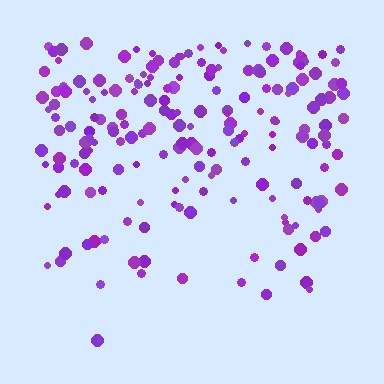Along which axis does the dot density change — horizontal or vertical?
Vertical.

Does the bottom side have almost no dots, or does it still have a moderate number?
Still a moderate number, just noticeably fewer than the top.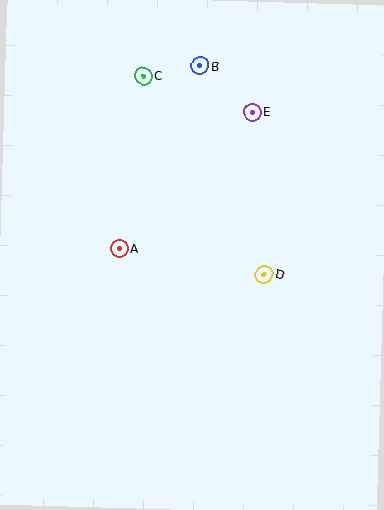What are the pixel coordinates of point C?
Point C is at (143, 76).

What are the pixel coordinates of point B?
Point B is at (200, 66).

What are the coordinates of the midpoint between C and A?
The midpoint between C and A is at (131, 162).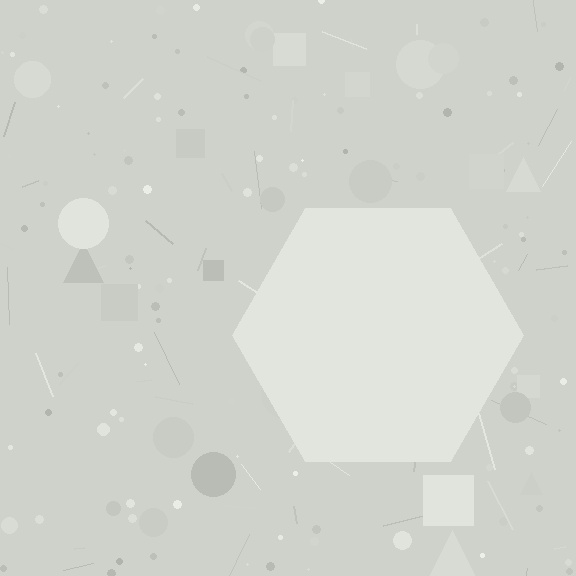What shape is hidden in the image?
A hexagon is hidden in the image.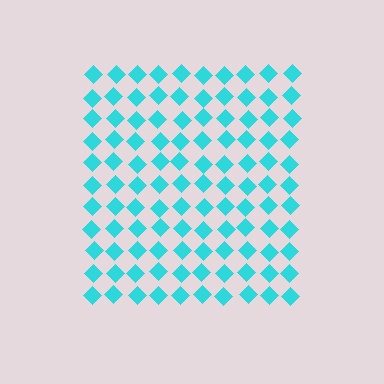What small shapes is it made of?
It is made of small diamonds.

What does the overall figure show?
The overall figure shows a square.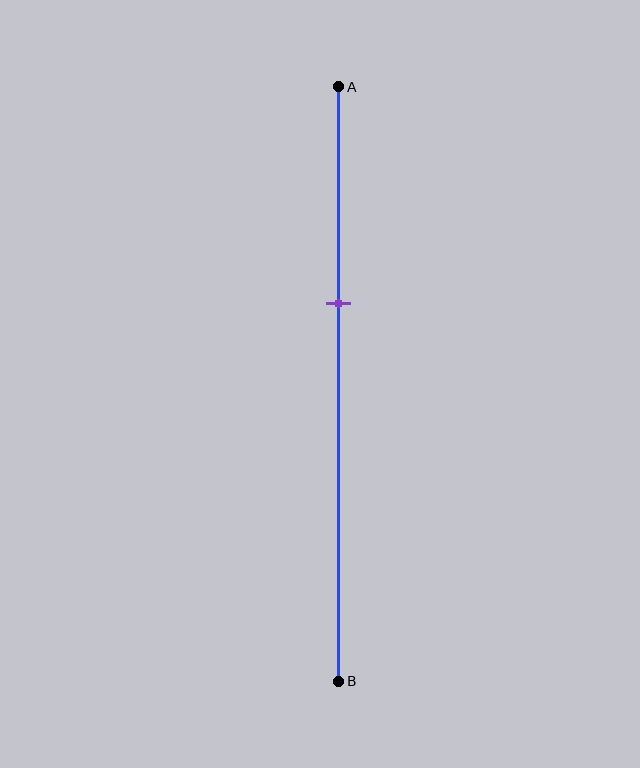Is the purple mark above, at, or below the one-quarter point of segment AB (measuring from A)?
The purple mark is below the one-quarter point of segment AB.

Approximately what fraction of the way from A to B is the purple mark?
The purple mark is approximately 35% of the way from A to B.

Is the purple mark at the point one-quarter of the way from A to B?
No, the mark is at about 35% from A, not at the 25% one-quarter point.